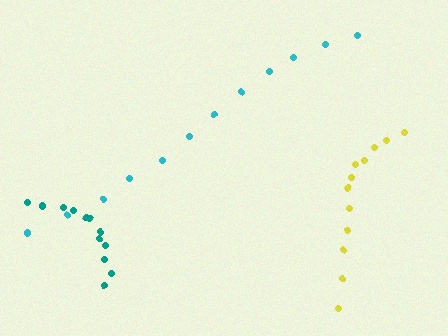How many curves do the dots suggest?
There are 3 distinct paths.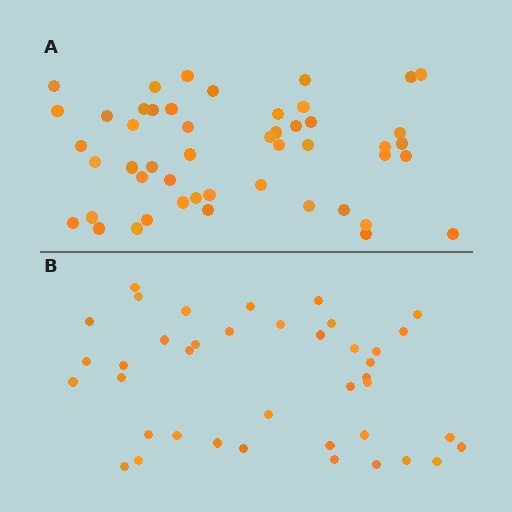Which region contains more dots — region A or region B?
Region A (the top region) has more dots.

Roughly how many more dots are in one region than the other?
Region A has roughly 8 or so more dots than region B.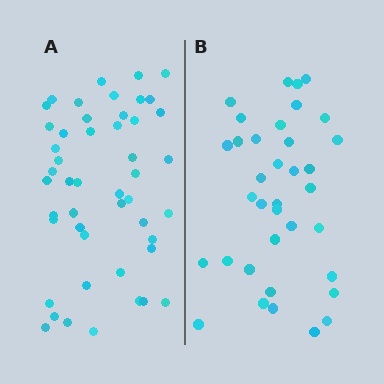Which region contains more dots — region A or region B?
Region A (the left region) has more dots.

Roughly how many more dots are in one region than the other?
Region A has roughly 12 or so more dots than region B.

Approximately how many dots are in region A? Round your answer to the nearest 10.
About 50 dots. (The exact count is 48, which rounds to 50.)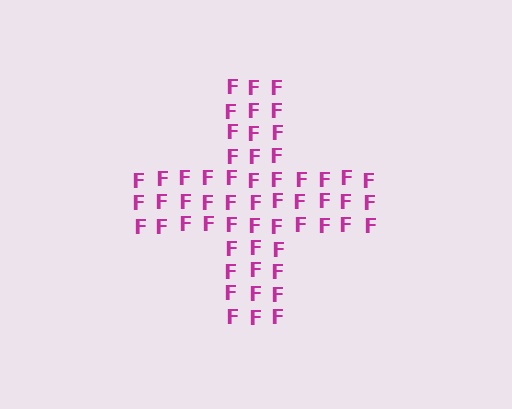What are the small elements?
The small elements are letter F's.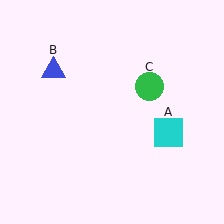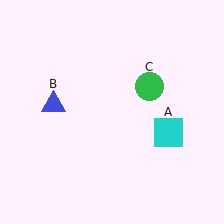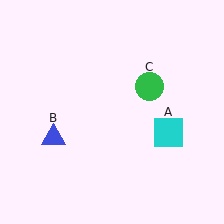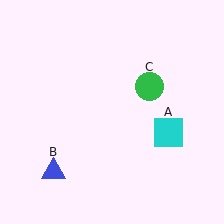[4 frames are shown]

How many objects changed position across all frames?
1 object changed position: blue triangle (object B).